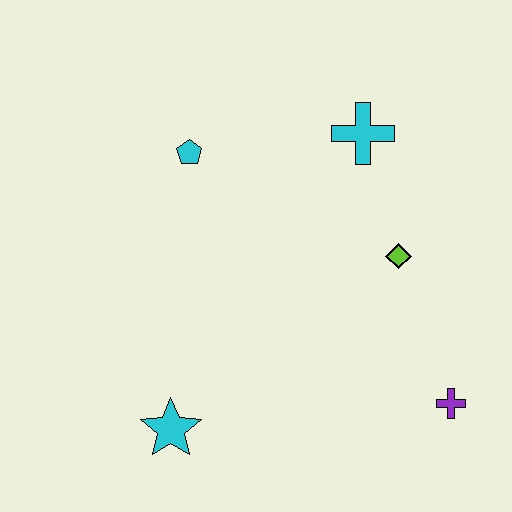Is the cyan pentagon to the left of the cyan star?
No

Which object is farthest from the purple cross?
The cyan pentagon is farthest from the purple cross.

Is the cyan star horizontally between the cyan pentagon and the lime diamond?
No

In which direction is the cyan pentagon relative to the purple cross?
The cyan pentagon is to the left of the purple cross.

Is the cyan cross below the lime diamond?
No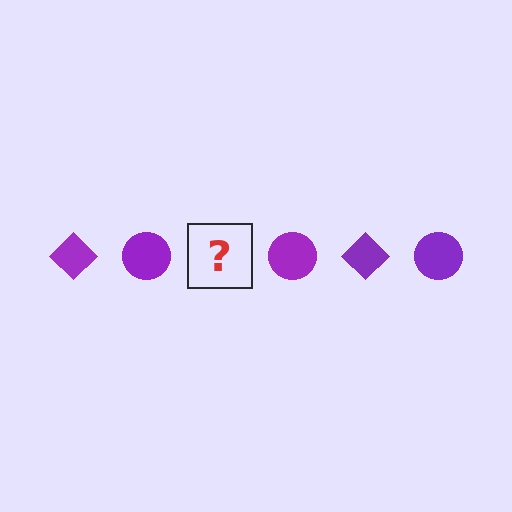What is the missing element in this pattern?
The missing element is a purple diamond.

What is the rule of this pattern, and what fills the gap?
The rule is that the pattern cycles through diamond, circle shapes in purple. The gap should be filled with a purple diamond.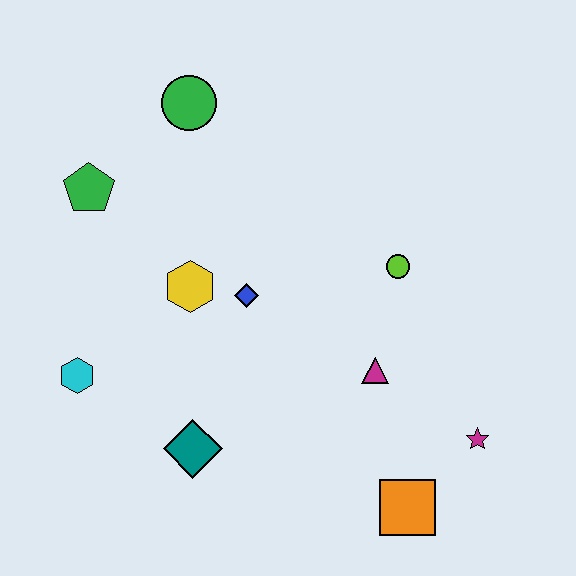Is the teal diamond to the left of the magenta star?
Yes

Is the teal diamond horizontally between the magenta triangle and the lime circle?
No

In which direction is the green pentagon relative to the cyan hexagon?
The green pentagon is above the cyan hexagon.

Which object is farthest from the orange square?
The green circle is farthest from the orange square.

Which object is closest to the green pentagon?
The green circle is closest to the green pentagon.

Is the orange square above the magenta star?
No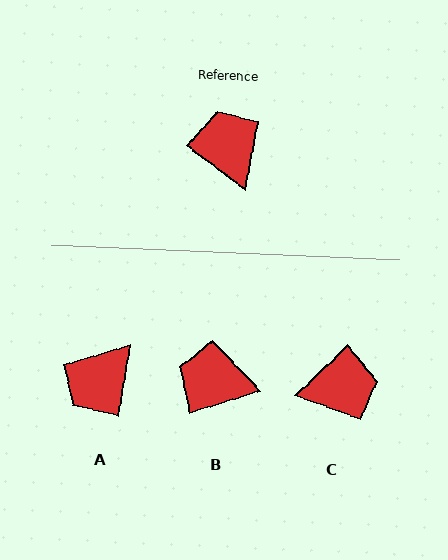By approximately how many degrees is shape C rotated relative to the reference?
Approximately 99 degrees clockwise.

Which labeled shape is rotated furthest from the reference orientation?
A, about 118 degrees away.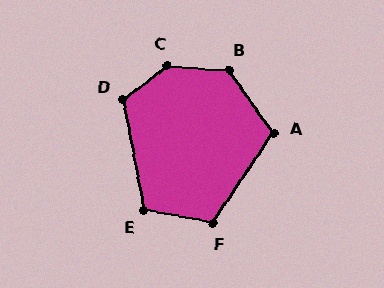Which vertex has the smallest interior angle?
A, at approximately 111 degrees.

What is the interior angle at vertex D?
Approximately 117 degrees (obtuse).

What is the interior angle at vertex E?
Approximately 111 degrees (obtuse).